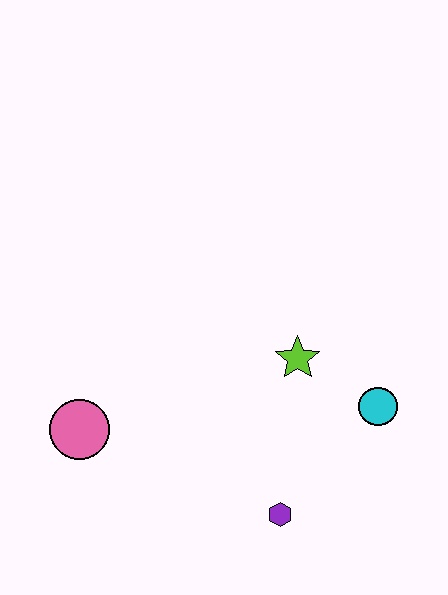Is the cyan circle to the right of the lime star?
Yes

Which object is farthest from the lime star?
The pink circle is farthest from the lime star.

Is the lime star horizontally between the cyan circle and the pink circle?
Yes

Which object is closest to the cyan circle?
The lime star is closest to the cyan circle.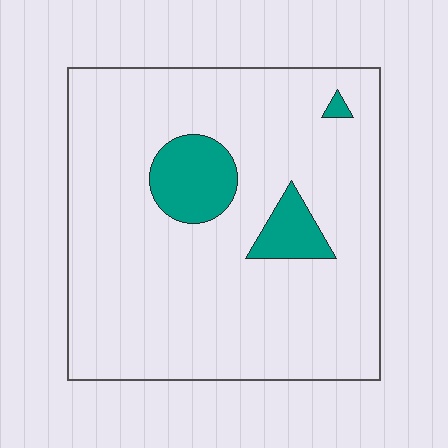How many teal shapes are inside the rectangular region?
3.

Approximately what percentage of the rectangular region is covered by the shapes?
Approximately 10%.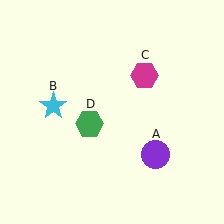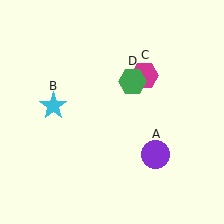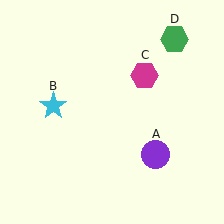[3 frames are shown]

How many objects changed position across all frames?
1 object changed position: green hexagon (object D).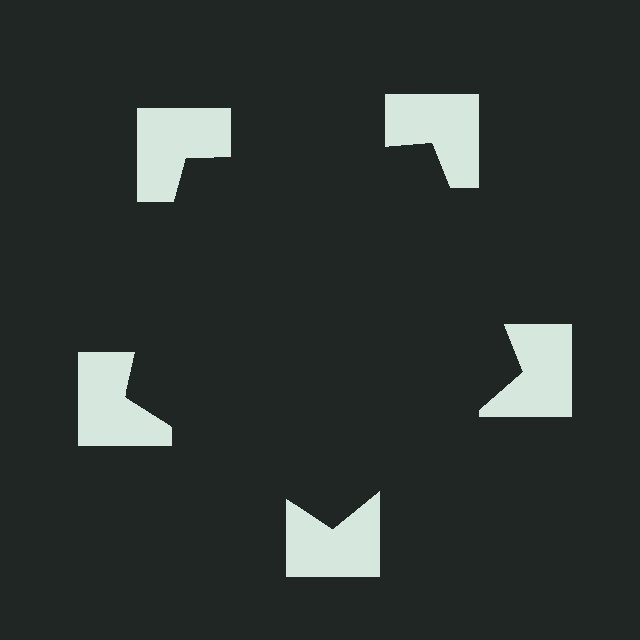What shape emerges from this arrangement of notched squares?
An illusory pentagon — its edges are inferred from the aligned wedge cuts in the notched squares, not physically drawn.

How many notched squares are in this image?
There are 5 — one at each vertex of the illusory pentagon.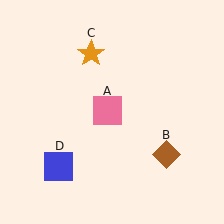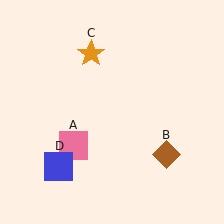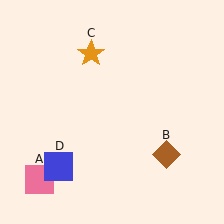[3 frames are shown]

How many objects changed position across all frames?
1 object changed position: pink square (object A).